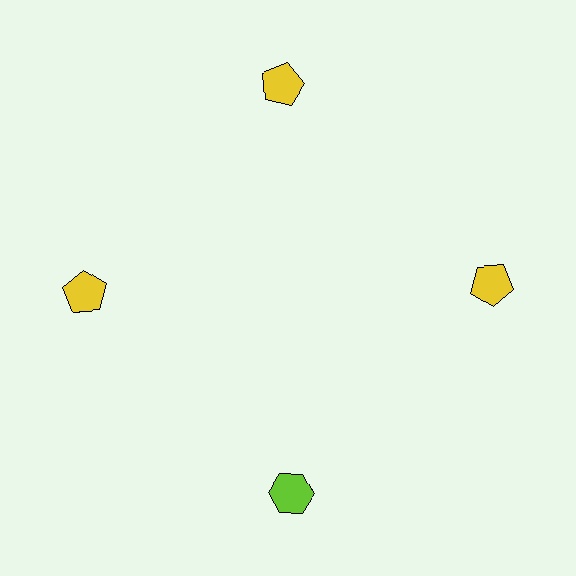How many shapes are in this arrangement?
There are 4 shapes arranged in a ring pattern.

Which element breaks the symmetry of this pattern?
The lime hexagon at roughly the 6 o'clock position breaks the symmetry. All other shapes are yellow pentagons.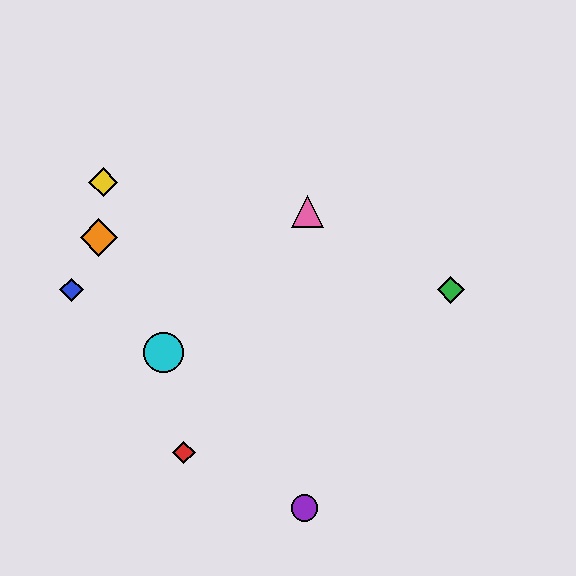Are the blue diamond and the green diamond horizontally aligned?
Yes, both are at y≈290.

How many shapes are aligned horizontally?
2 shapes (the blue diamond, the green diamond) are aligned horizontally.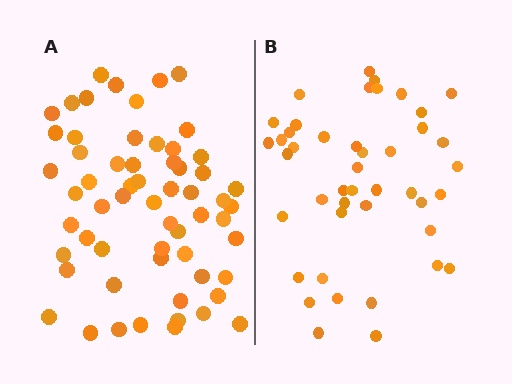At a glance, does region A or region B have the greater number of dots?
Region A (the left region) has more dots.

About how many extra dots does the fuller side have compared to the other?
Region A has approximately 15 more dots than region B.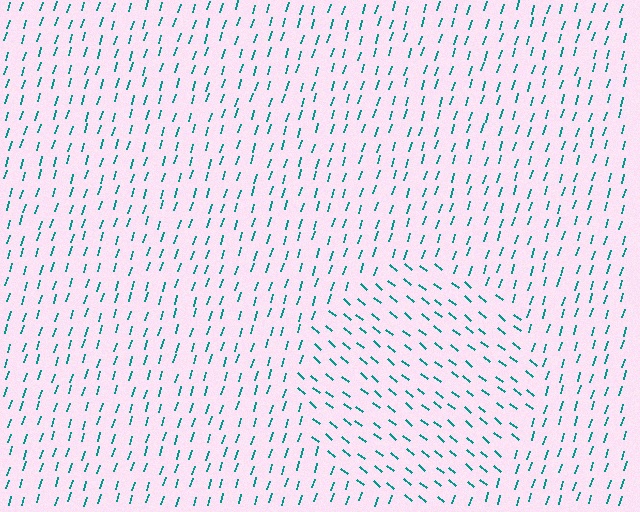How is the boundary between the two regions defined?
The boundary is defined purely by a change in line orientation (approximately 68 degrees difference). All lines are the same color and thickness.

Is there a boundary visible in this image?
Yes, there is a texture boundary formed by a change in line orientation.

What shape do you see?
I see a circle.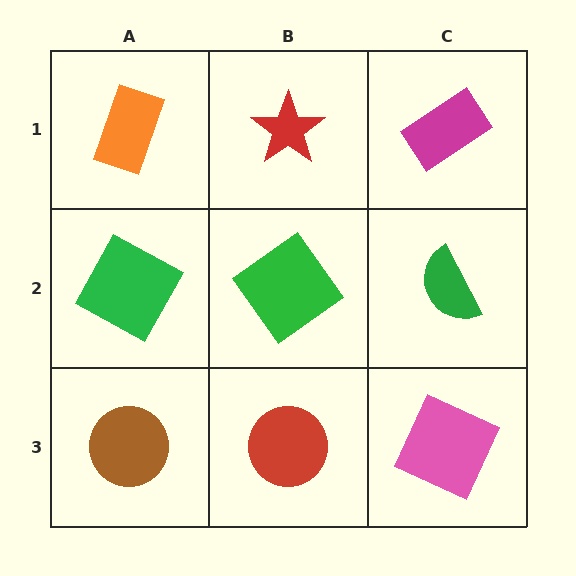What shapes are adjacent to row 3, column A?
A green square (row 2, column A), a red circle (row 3, column B).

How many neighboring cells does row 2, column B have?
4.